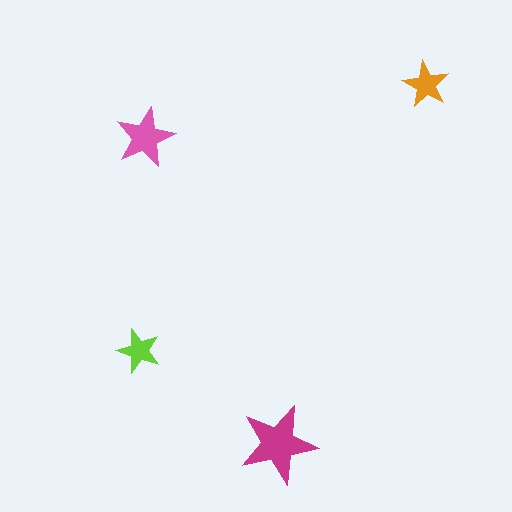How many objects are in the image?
There are 4 objects in the image.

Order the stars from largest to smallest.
the magenta one, the pink one, the orange one, the lime one.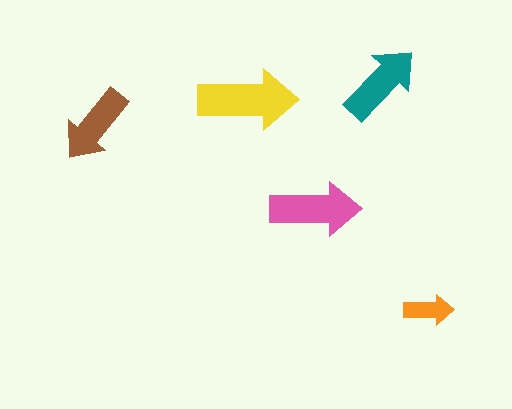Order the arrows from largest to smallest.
the yellow one, the pink one, the teal one, the brown one, the orange one.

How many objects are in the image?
There are 5 objects in the image.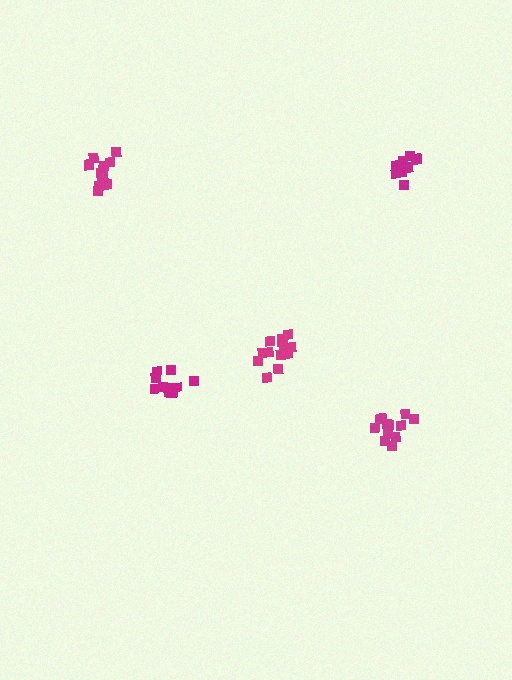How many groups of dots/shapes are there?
There are 5 groups.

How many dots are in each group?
Group 1: 15 dots, Group 2: 12 dots, Group 3: 11 dots, Group 4: 14 dots, Group 5: 13 dots (65 total).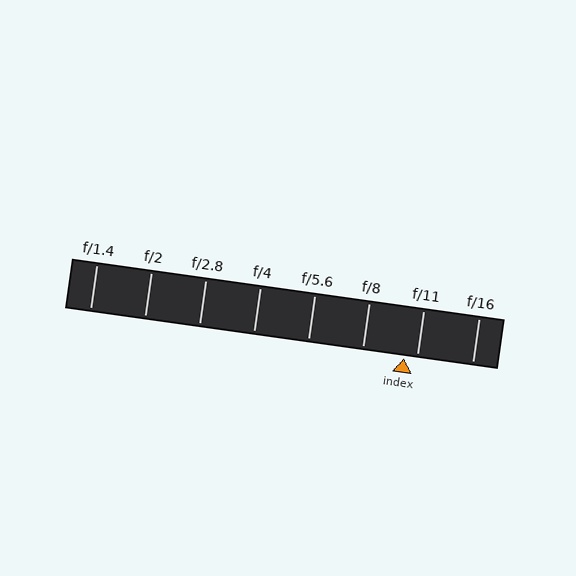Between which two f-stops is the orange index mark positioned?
The index mark is between f/8 and f/11.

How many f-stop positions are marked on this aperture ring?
There are 8 f-stop positions marked.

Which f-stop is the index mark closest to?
The index mark is closest to f/11.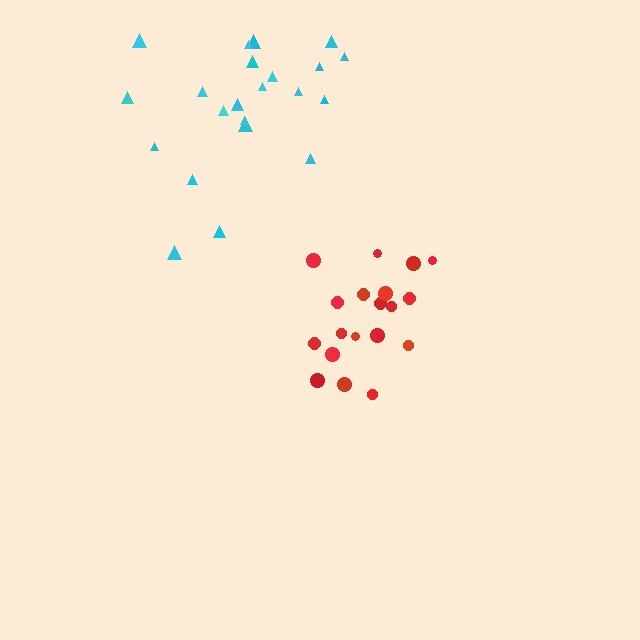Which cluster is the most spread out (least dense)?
Cyan.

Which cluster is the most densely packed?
Red.